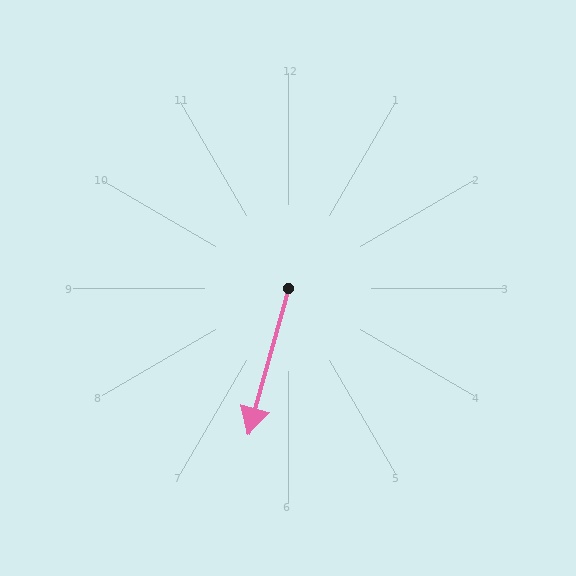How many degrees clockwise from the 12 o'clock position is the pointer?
Approximately 195 degrees.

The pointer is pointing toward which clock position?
Roughly 7 o'clock.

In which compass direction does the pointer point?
South.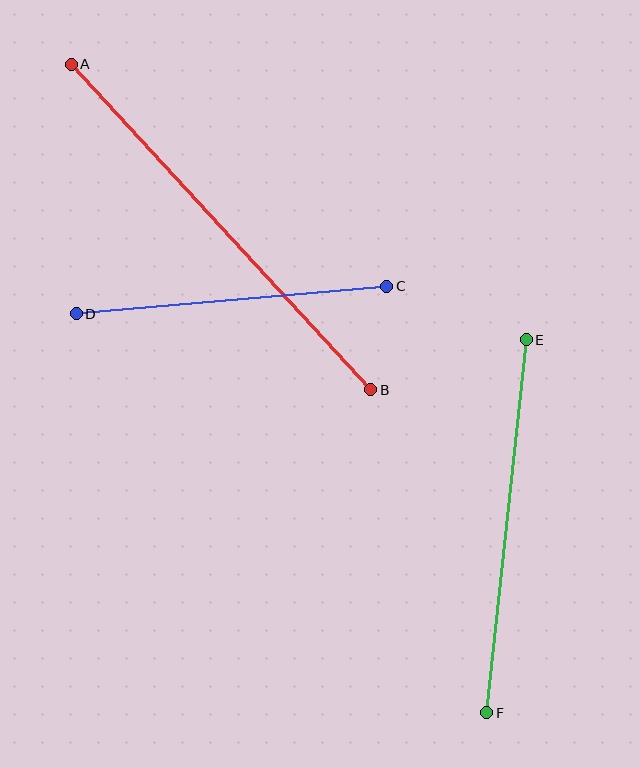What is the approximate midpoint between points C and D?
The midpoint is at approximately (232, 300) pixels.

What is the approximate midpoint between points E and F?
The midpoint is at approximately (507, 526) pixels.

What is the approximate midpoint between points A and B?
The midpoint is at approximately (221, 227) pixels.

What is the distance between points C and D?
The distance is approximately 312 pixels.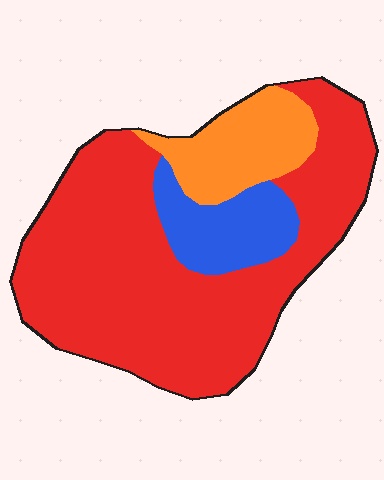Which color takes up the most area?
Red, at roughly 70%.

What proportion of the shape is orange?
Orange covers about 15% of the shape.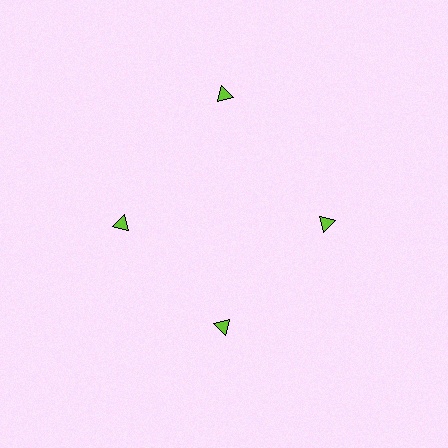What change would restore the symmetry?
The symmetry would be restored by moving it inward, back onto the ring so that all 4 triangles sit at equal angles and equal distance from the center.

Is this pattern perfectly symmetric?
No. The 4 lime triangles are arranged in a ring, but one element near the 12 o'clock position is pushed outward from the center, breaking the 4-fold rotational symmetry.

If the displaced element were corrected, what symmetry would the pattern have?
It would have 4-fold rotational symmetry — the pattern would map onto itself every 90 degrees.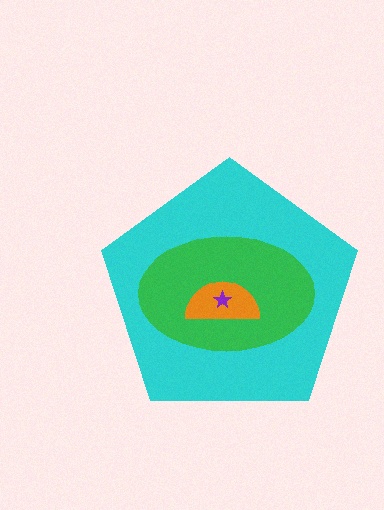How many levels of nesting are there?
4.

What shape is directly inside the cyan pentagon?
The green ellipse.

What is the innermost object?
The purple star.